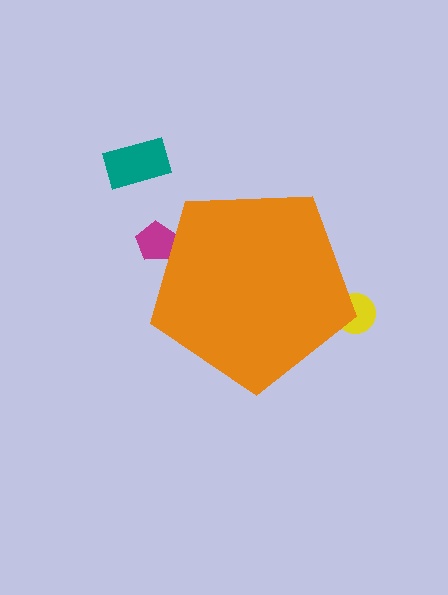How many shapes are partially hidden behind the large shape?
2 shapes are partially hidden.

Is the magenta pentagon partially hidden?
Yes, the magenta pentagon is partially hidden behind the orange pentagon.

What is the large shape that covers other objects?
An orange pentagon.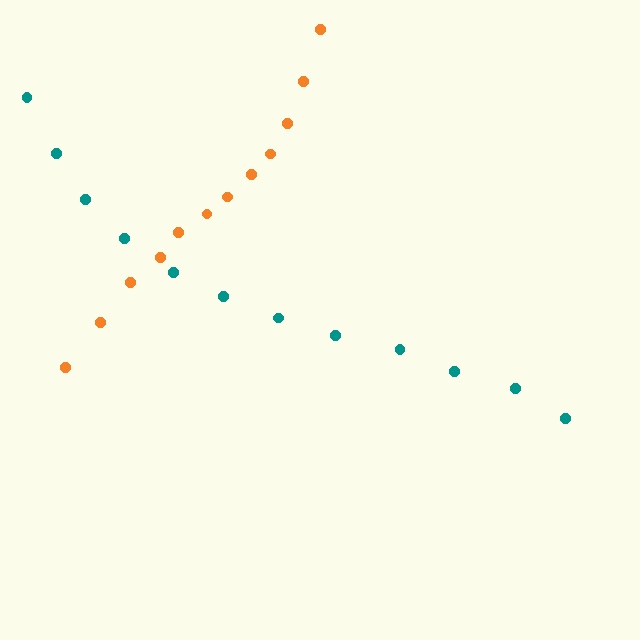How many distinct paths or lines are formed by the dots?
There are 2 distinct paths.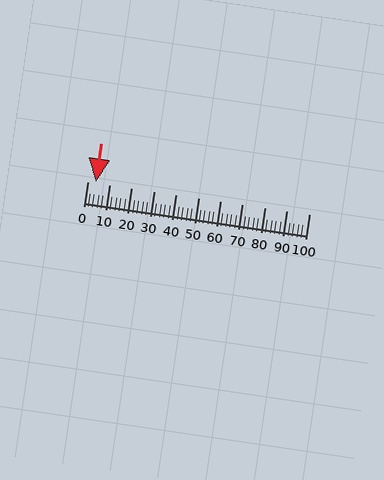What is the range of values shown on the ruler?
The ruler shows values from 0 to 100.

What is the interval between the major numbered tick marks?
The major tick marks are spaced 10 units apart.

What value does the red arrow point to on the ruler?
The red arrow points to approximately 4.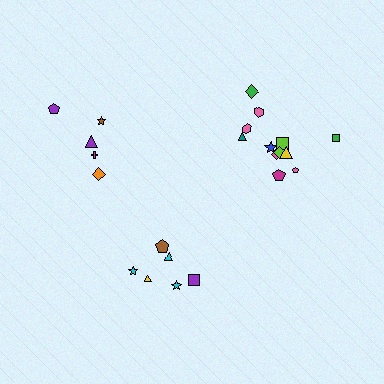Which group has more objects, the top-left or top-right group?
The top-right group.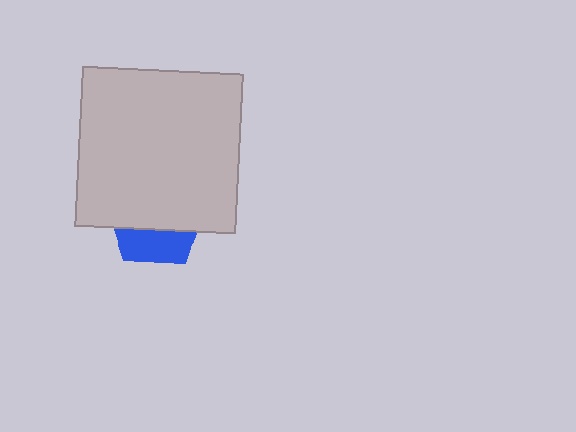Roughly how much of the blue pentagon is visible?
A small part of it is visible (roughly 34%).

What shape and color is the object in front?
The object in front is a light gray square.